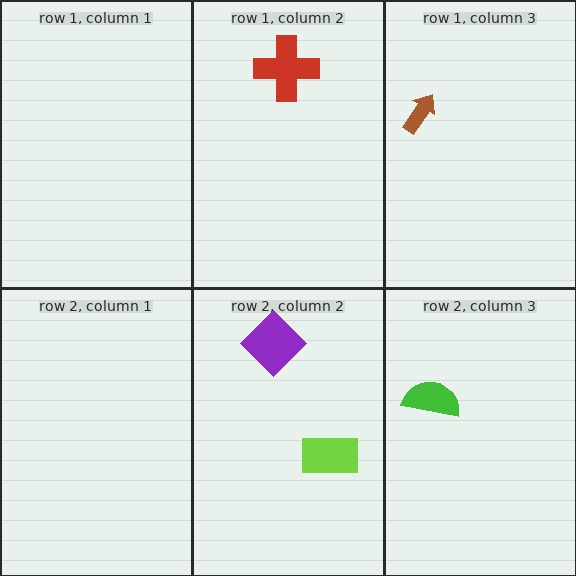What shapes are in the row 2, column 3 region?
The green semicircle.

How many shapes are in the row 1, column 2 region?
1.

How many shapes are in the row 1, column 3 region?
1.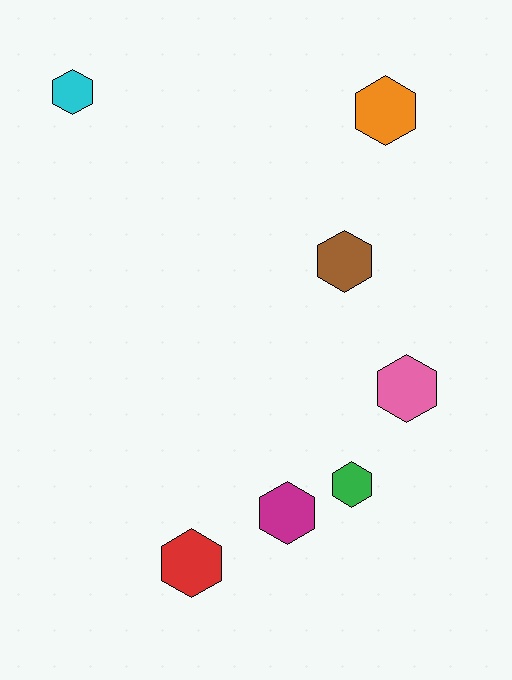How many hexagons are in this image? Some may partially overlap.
There are 7 hexagons.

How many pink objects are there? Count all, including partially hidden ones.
There is 1 pink object.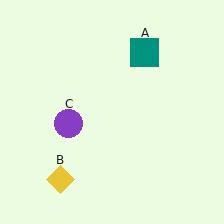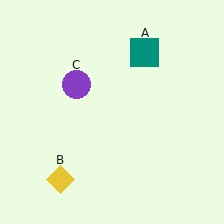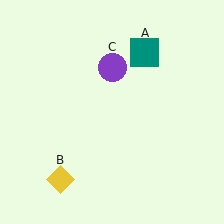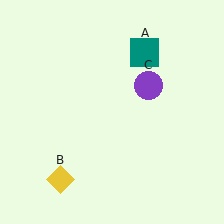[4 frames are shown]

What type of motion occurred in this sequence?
The purple circle (object C) rotated clockwise around the center of the scene.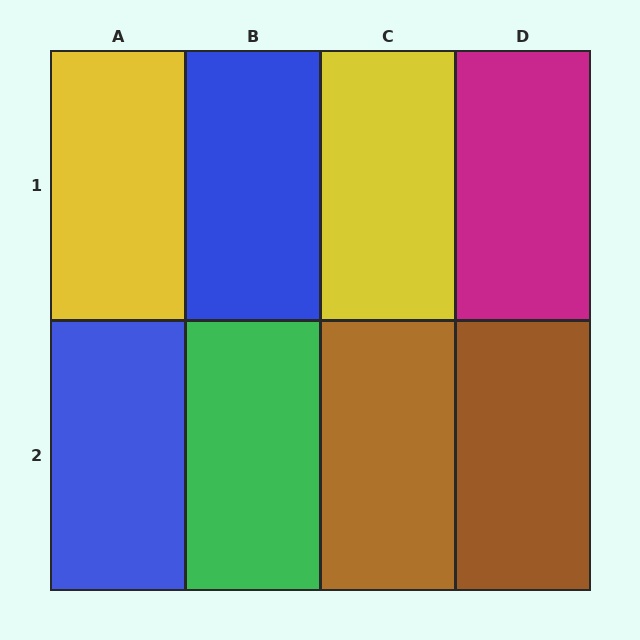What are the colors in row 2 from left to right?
Blue, green, brown, brown.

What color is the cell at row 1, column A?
Yellow.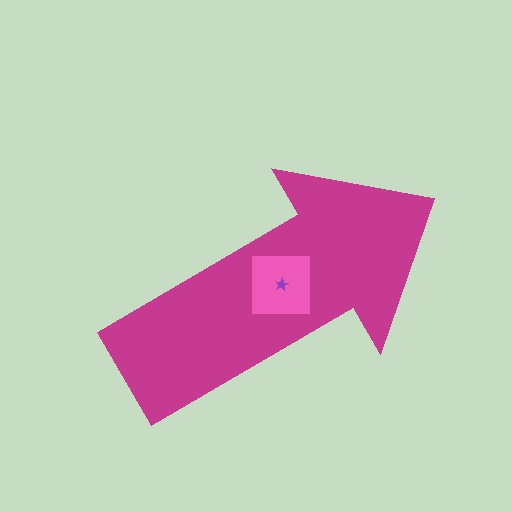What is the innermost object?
The purple star.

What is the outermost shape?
The magenta arrow.